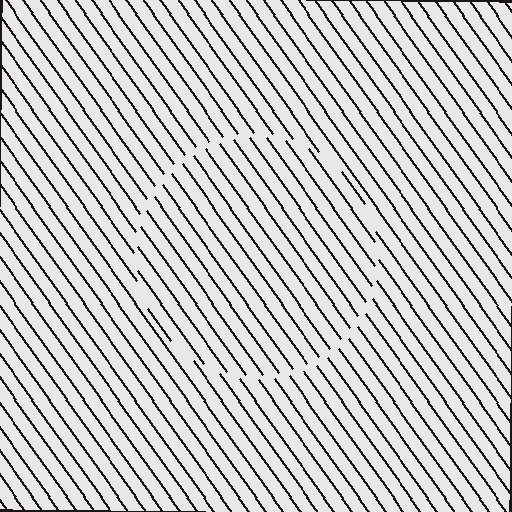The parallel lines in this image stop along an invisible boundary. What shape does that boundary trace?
An illusory circle. The interior of the shape contains the same grating, shifted by half a period — the contour is defined by the phase discontinuity where line-ends from the inner and outer gratings abut.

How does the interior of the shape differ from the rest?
The interior of the shape contains the same grating, shifted by half a period — the contour is defined by the phase discontinuity where line-ends from the inner and outer gratings abut.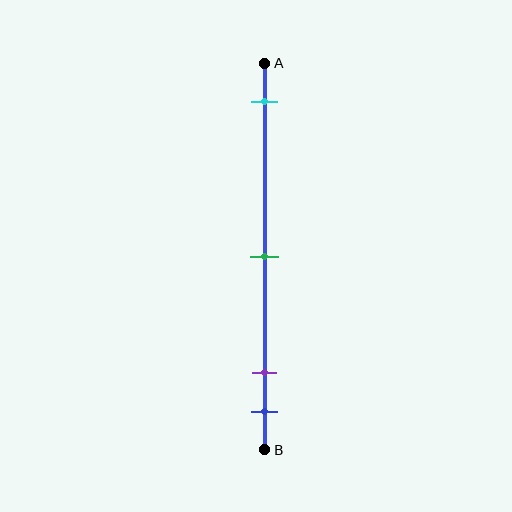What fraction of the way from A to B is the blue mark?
The blue mark is approximately 90% (0.9) of the way from A to B.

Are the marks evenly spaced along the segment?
No, the marks are not evenly spaced.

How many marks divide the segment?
There are 4 marks dividing the segment.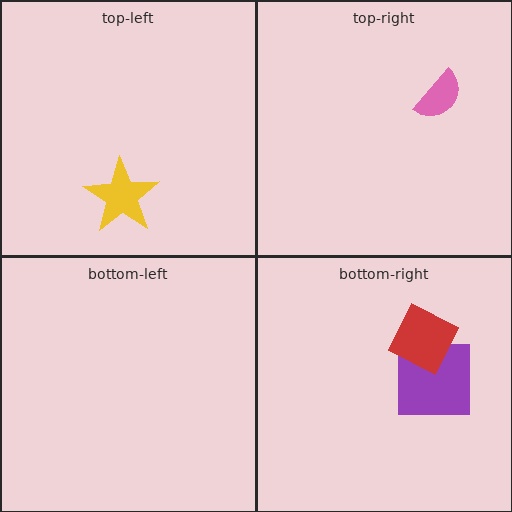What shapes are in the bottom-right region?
The purple square, the red diamond.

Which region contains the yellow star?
The top-left region.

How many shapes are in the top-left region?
1.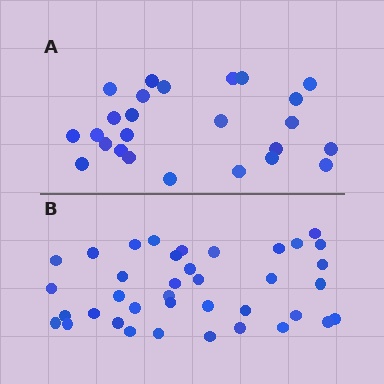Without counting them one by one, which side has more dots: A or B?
Region B (the bottom region) has more dots.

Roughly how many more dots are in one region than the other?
Region B has approximately 15 more dots than region A.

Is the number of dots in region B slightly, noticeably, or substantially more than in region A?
Region B has substantially more. The ratio is roughly 1.5 to 1.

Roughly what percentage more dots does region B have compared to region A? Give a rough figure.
About 50% more.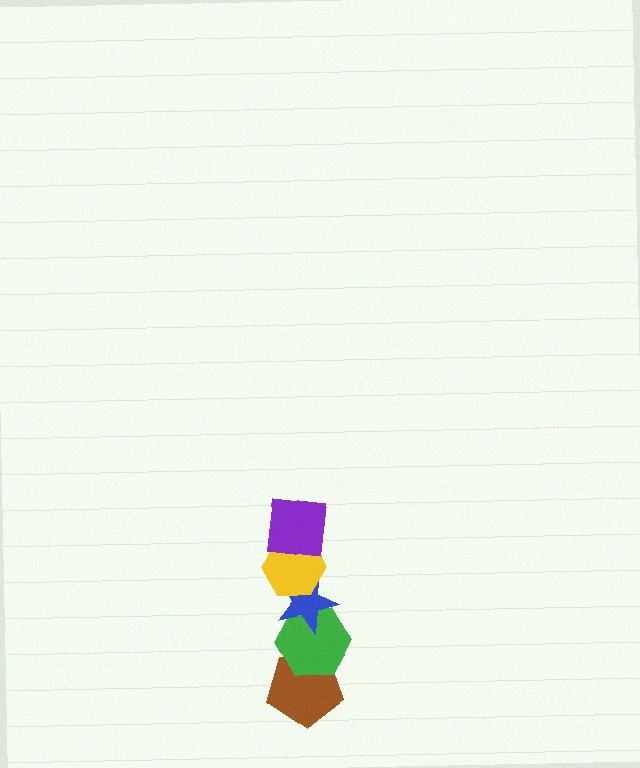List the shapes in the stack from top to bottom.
From top to bottom: the purple square, the yellow hexagon, the blue star, the green hexagon, the brown pentagon.